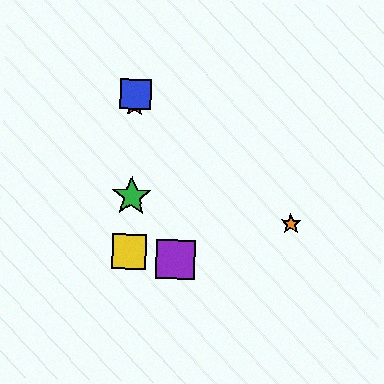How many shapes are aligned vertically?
4 shapes (the red star, the blue square, the green star, the yellow square) are aligned vertically.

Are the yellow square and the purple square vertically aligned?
No, the yellow square is at x≈129 and the purple square is at x≈175.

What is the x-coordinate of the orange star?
The orange star is at x≈291.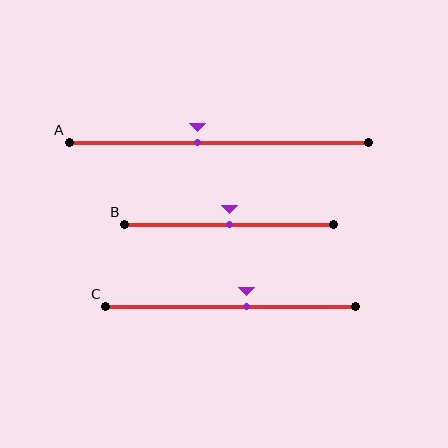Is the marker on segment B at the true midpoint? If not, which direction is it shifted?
Yes, the marker on segment B is at the true midpoint.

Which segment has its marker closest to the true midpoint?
Segment B has its marker closest to the true midpoint.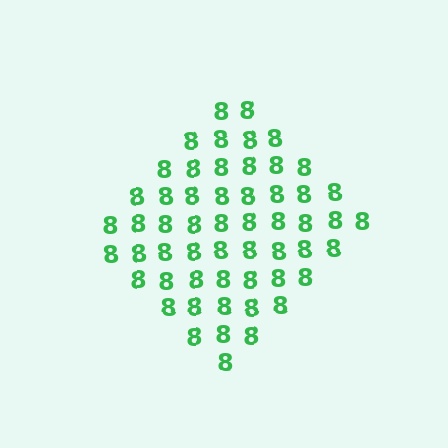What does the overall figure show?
The overall figure shows a diamond.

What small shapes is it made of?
It is made of small digit 8's.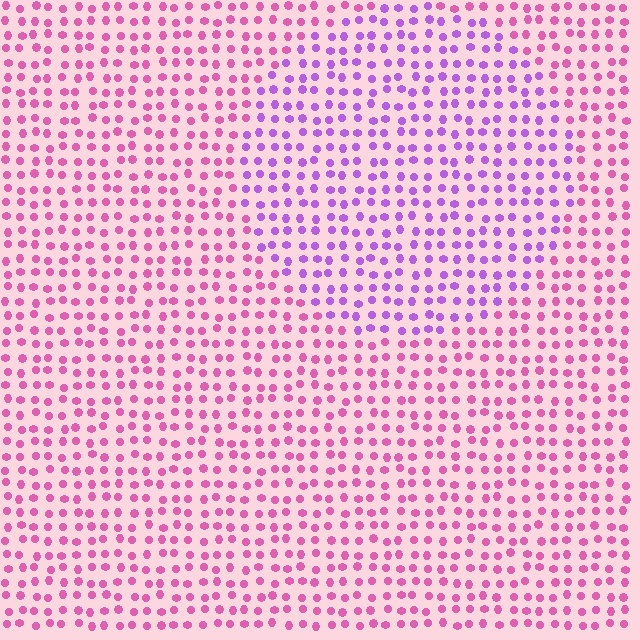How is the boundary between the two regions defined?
The boundary is defined purely by a slight shift in hue (about 40 degrees). Spacing, size, and orientation are identical on both sides.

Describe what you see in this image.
The image is filled with small pink elements in a uniform arrangement. A circle-shaped region is visible where the elements are tinted to a slightly different hue, forming a subtle color boundary.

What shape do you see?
I see a circle.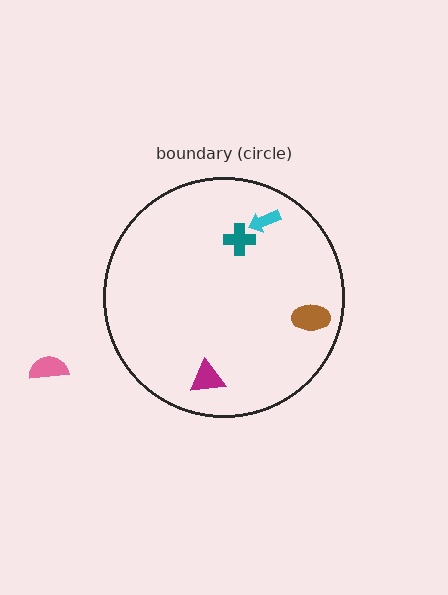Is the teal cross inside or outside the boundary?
Inside.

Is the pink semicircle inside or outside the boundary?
Outside.